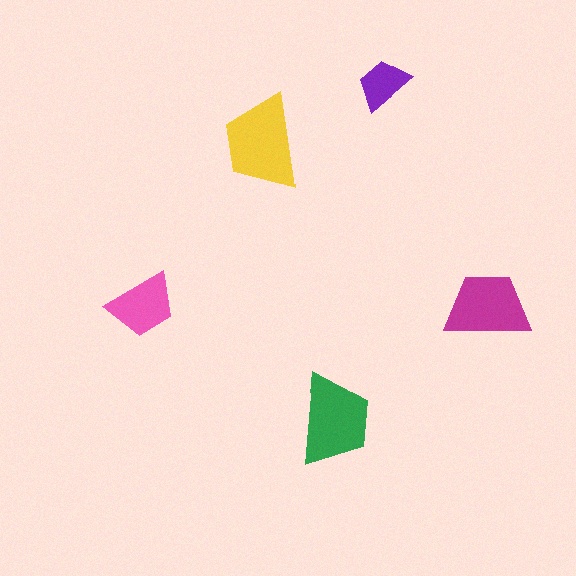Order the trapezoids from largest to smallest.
the yellow one, the green one, the magenta one, the pink one, the purple one.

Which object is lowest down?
The green trapezoid is bottommost.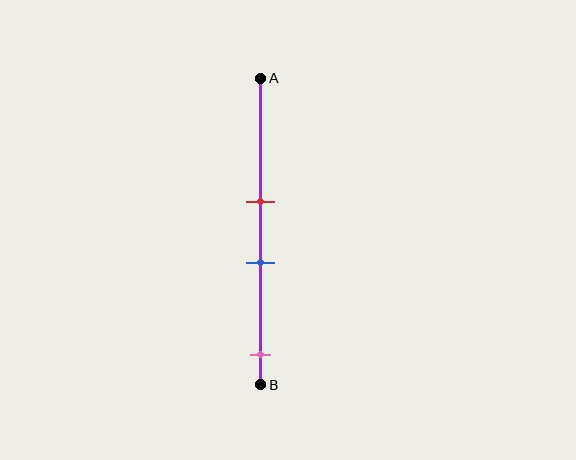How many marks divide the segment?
There are 3 marks dividing the segment.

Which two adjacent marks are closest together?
The red and blue marks are the closest adjacent pair.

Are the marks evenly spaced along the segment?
No, the marks are not evenly spaced.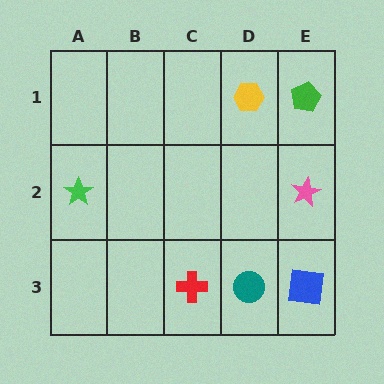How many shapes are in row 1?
2 shapes.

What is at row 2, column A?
A green star.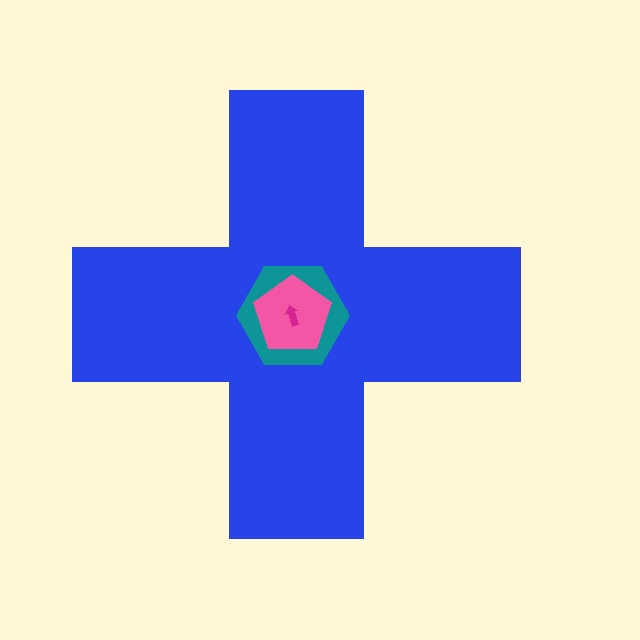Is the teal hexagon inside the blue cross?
Yes.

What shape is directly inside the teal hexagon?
The pink pentagon.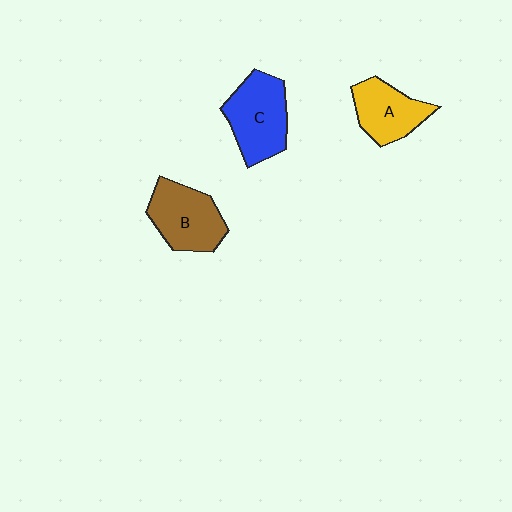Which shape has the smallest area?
Shape A (yellow).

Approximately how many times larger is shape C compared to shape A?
Approximately 1.3 times.